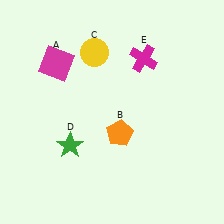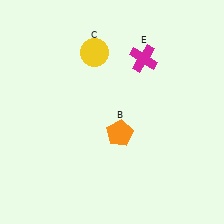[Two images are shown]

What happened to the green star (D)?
The green star (D) was removed in Image 2. It was in the bottom-left area of Image 1.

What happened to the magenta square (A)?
The magenta square (A) was removed in Image 2. It was in the top-left area of Image 1.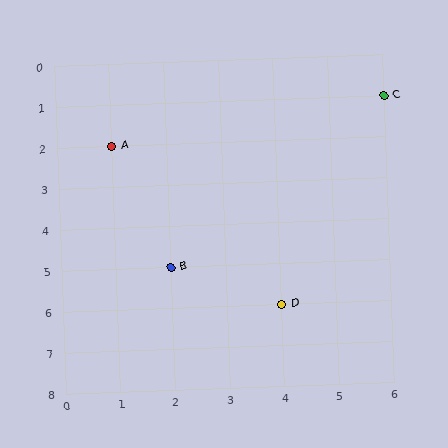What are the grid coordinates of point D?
Point D is at grid coordinates (4, 6).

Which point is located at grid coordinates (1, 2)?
Point A is at (1, 2).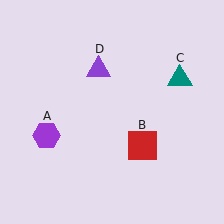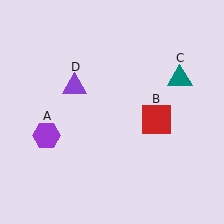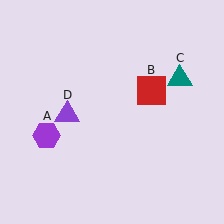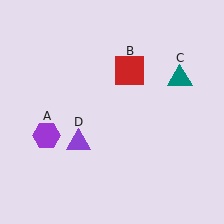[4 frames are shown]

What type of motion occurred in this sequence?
The red square (object B), purple triangle (object D) rotated counterclockwise around the center of the scene.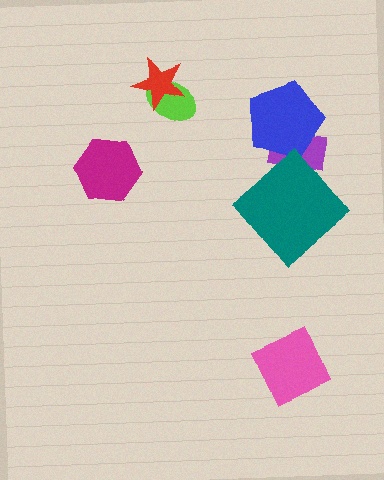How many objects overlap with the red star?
1 object overlaps with the red star.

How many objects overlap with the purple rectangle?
2 objects overlap with the purple rectangle.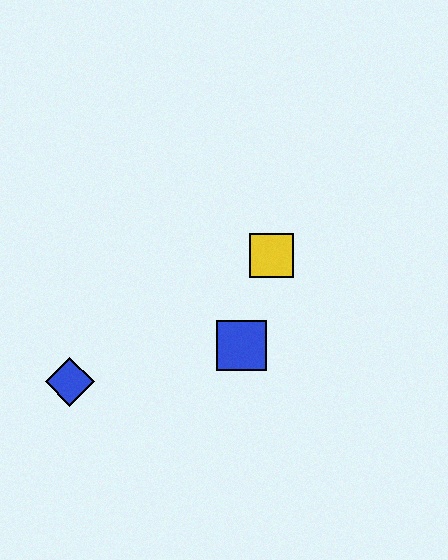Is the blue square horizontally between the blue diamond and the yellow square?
Yes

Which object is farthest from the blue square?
The blue diamond is farthest from the blue square.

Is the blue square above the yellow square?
No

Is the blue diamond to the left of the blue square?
Yes